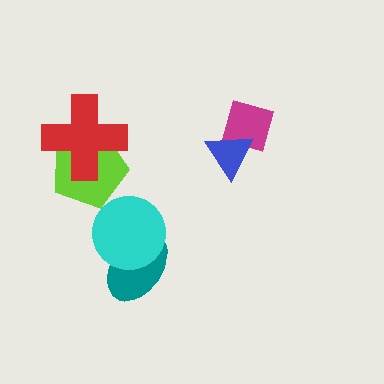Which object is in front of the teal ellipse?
The cyan circle is in front of the teal ellipse.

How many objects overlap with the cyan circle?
1 object overlaps with the cyan circle.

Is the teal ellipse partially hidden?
Yes, it is partially covered by another shape.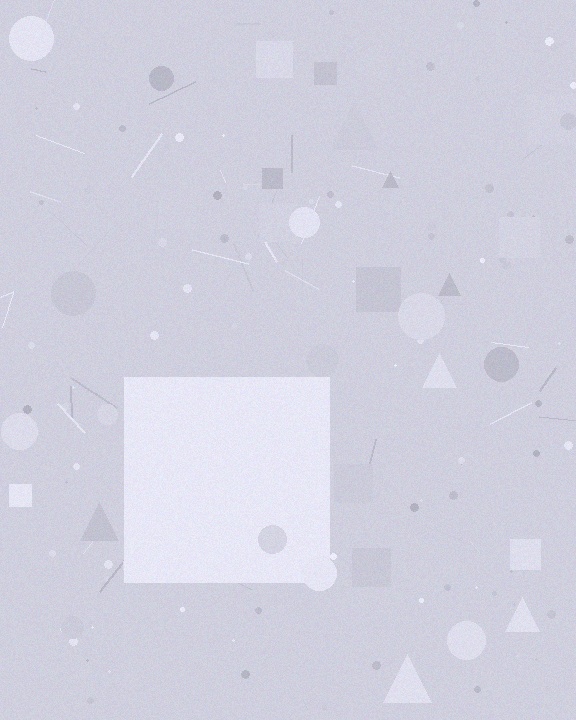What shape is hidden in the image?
A square is hidden in the image.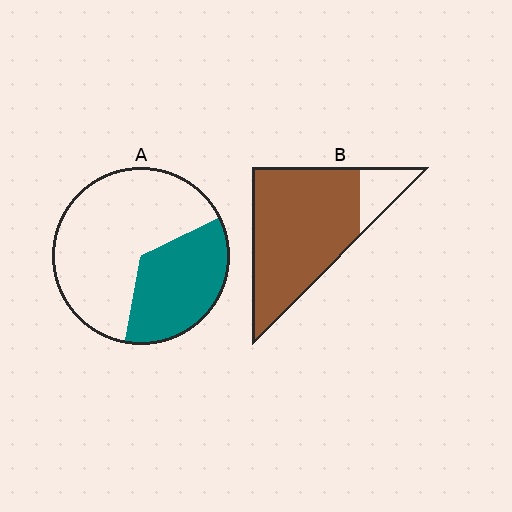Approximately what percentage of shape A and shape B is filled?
A is approximately 35% and B is approximately 85%.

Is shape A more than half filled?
No.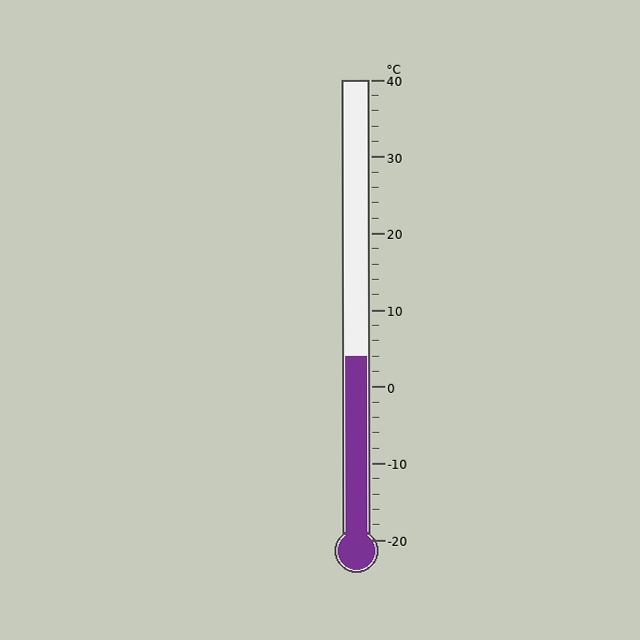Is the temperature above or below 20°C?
The temperature is below 20°C.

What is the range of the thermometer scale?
The thermometer scale ranges from -20°C to 40°C.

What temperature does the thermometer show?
The thermometer shows approximately 4°C.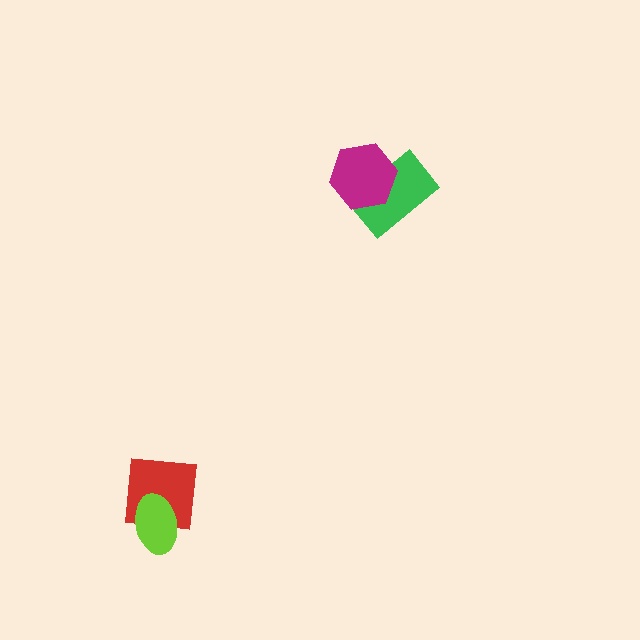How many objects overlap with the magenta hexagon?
1 object overlaps with the magenta hexagon.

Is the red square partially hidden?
Yes, it is partially covered by another shape.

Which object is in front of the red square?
The lime ellipse is in front of the red square.